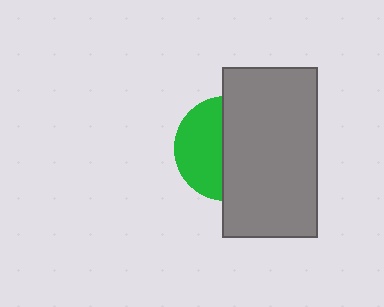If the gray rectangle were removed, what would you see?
You would see the complete green circle.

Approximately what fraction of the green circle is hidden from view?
Roughly 56% of the green circle is hidden behind the gray rectangle.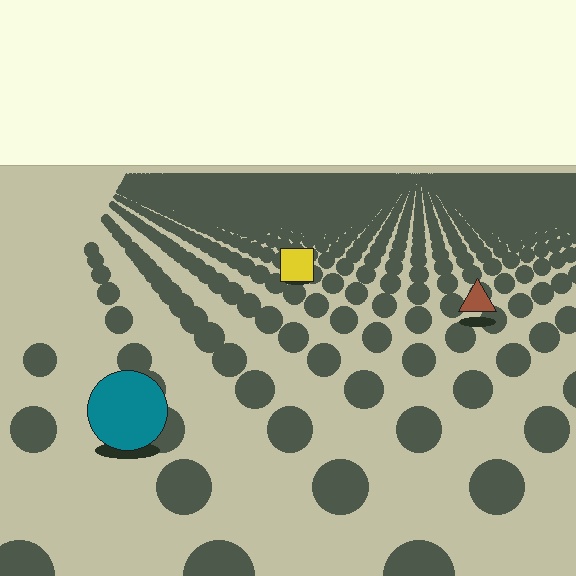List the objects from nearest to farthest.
From nearest to farthest: the teal circle, the brown triangle, the yellow square.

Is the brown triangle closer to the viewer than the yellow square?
Yes. The brown triangle is closer — you can tell from the texture gradient: the ground texture is coarser near it.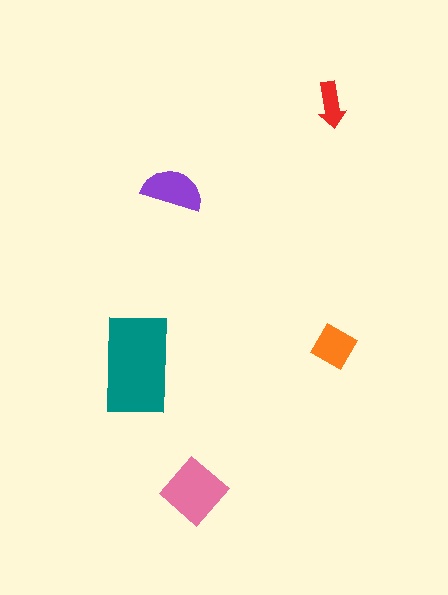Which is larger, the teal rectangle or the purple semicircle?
The teal rectangle.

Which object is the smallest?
The red arrow.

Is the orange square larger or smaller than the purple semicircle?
Smaller.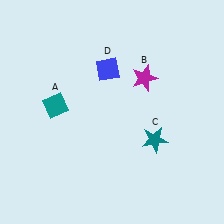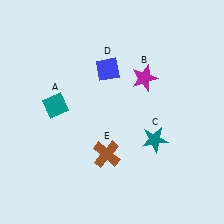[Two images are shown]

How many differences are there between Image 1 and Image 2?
There is 1 difference between the two images.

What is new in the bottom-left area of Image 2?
A brown cross (E) was added in the bottom-left area of Image 2.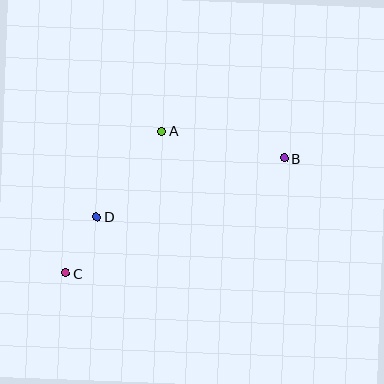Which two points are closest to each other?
Points C and D are closest to each other.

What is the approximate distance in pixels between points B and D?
The distance between B and D is approximately 197 pixels.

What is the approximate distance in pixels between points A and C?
The distance between A and C is approximately 171 pixels.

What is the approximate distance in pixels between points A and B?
The distance between A and B is approximately 126 pixels.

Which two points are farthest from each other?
Points B and C are farthest from each other.